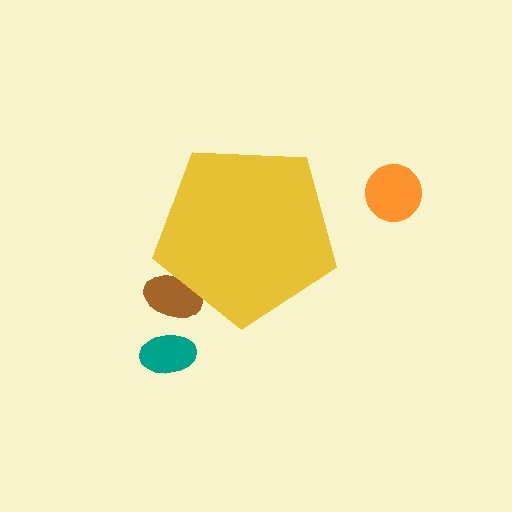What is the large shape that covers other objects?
A yellow pentagon.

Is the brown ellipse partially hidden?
Yes, the brown ellipse is partially hidden behind the yellow pentagon.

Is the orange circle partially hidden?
No, the orange circle is fully visible.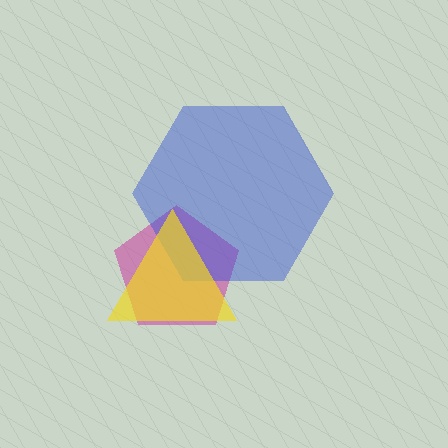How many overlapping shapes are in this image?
There are 3 overlapping shapes in the image.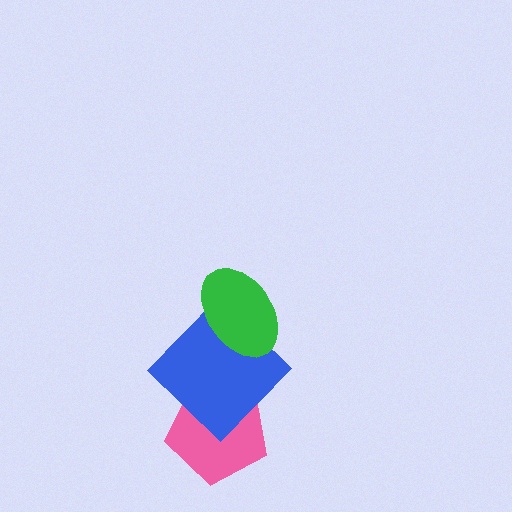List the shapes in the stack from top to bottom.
From top to bottom: the green ellipse, the blue diamond, the pink pentagon.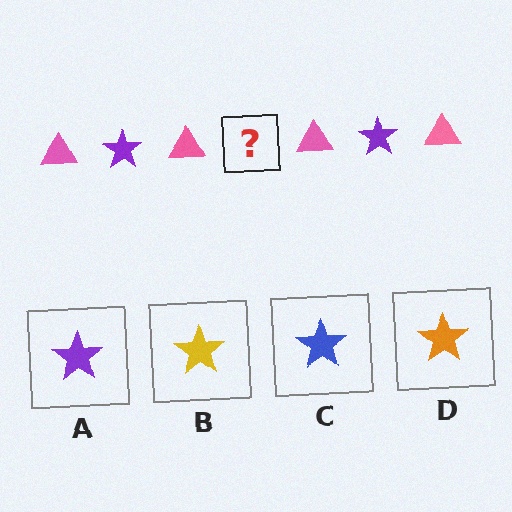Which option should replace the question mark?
Option A.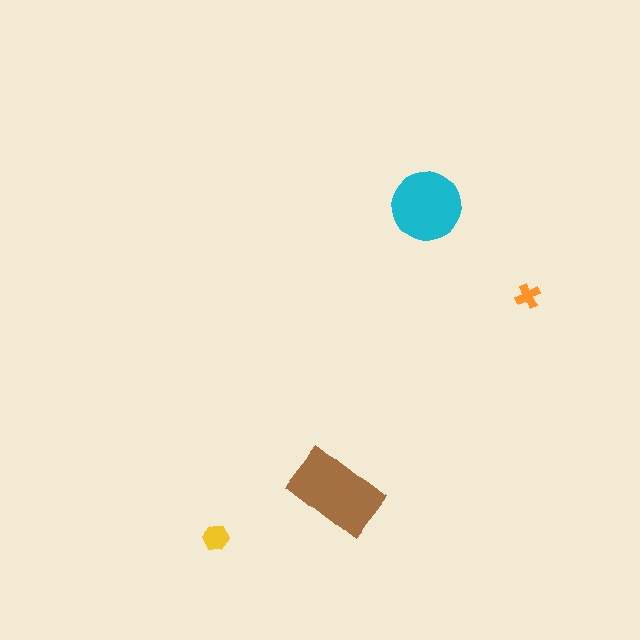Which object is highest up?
The cyan circle is topmost.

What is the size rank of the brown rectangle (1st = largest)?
1st.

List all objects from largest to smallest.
The brown rectangle, the cyan circle, the yellow hexagon, the orange cross.